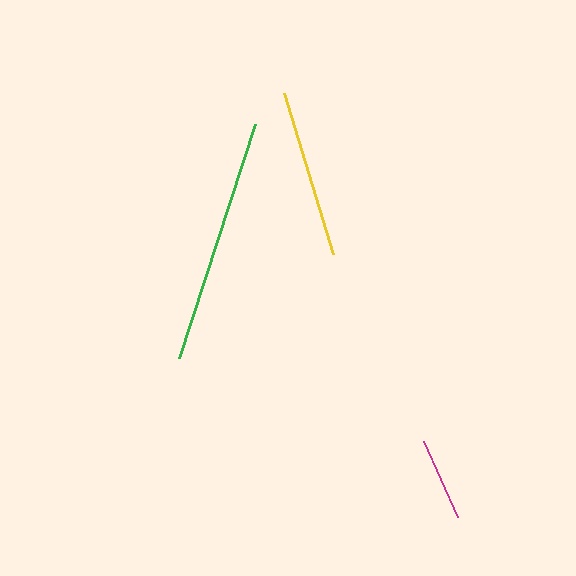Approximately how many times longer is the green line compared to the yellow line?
The green line is approximately 1.5 times the length of the yellow line.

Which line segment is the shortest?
The magenta line is the shortest at approximately 83 pixels.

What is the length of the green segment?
The green segment is approximately 246 pixels long.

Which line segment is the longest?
The green line is the longest at approximately 246 pixels.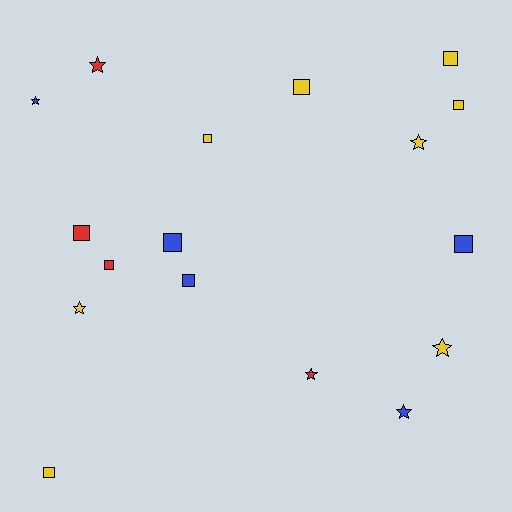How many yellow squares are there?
There are 5 yellow squares.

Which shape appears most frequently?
Square, with 10 objects.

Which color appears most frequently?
Yellow, with 8 objects.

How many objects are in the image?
There are 17 objects.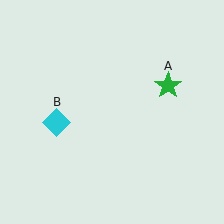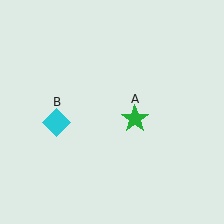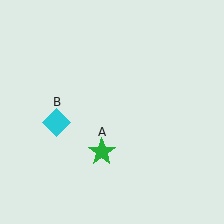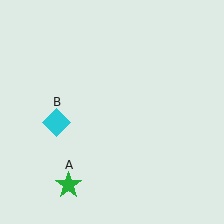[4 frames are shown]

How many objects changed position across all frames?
1 object changed position: green star (object A).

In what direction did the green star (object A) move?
The green star (object A) moved down and to the left.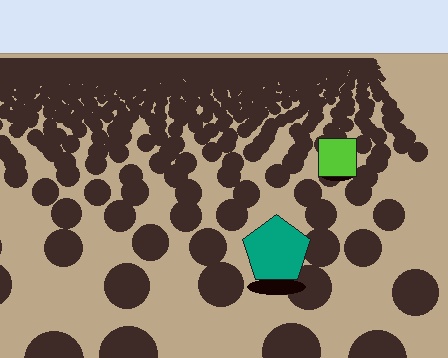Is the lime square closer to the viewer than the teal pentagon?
No. The teal pentagon is closer — you can tell from the texture gradient: the ground texture is coarser near it.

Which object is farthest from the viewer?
The lime square is farthest from the viewer. It appears smaller and the ground texture around it is denser.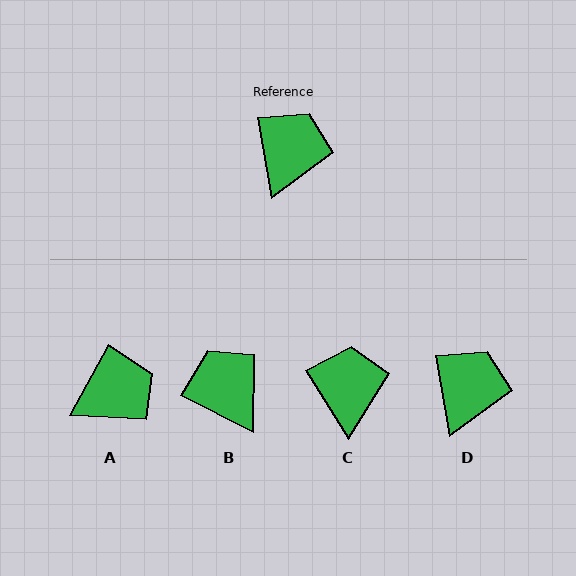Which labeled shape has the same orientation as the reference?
D.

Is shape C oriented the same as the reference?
No, it is off by about 22 degrees.